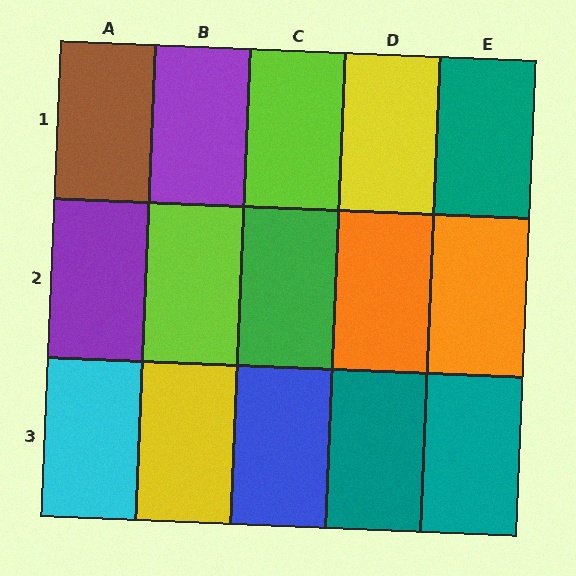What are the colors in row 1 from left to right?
Brown, purple, lime, yellow, teal.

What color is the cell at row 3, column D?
Teal.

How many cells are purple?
2 cells are purple.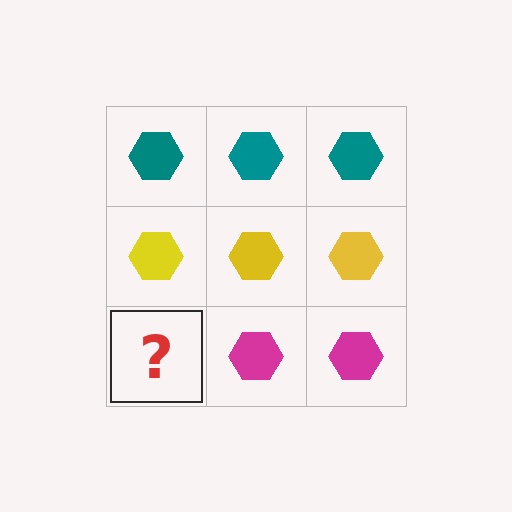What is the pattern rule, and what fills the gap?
The rule is that each row has a consistent color. The gap should be filled with a magenta hexagon.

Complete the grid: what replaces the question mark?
The question mark should be replaced with a magenta hexagon.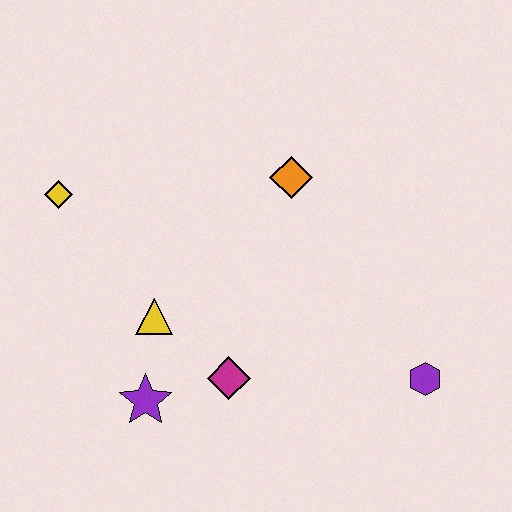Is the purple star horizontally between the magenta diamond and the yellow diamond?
Yes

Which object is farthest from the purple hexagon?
The yellow diamond is farthest from the purple hexagon.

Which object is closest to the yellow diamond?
The yellow triangle is closest to the yellow diamond.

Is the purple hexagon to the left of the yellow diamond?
No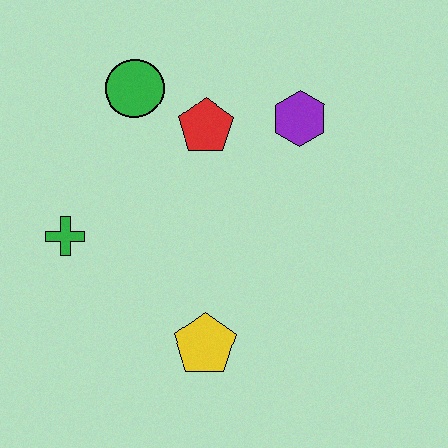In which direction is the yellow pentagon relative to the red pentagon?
The yellow pentagon is below the red pentagon.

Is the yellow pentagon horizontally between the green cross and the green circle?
No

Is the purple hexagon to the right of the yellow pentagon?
Yes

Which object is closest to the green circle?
The red pentagon is closest to the green circle.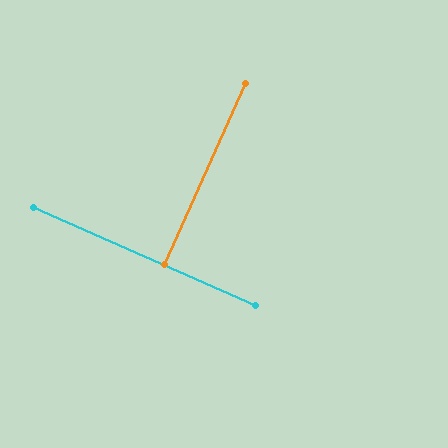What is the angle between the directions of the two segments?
Approximately 90 degrees.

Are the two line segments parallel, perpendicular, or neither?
Perpendicular — they meet at approximately 90°.